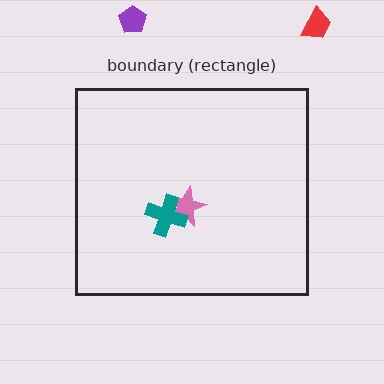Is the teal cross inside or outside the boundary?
Inside.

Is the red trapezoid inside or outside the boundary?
Outside.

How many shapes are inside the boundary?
2 inside, 2 outside.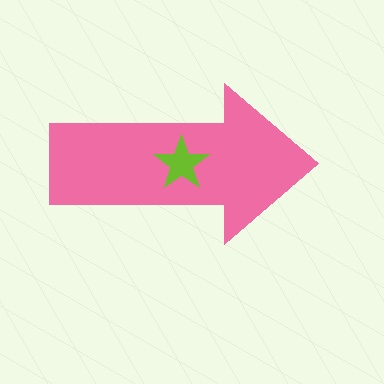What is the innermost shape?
The lime star.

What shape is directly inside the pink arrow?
The lime star.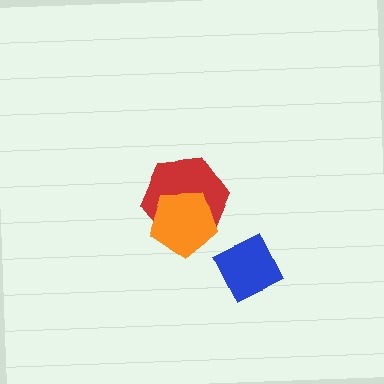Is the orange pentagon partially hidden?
No, no other shape covers it.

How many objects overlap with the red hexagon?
1 object overlaps with the red hexagon.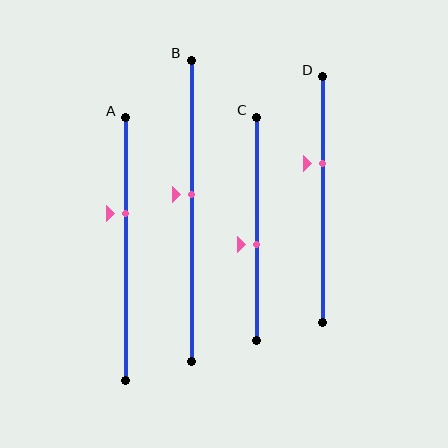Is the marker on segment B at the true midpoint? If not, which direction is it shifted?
No, the marker on segment B is shifted upward by about 5% of the segment length.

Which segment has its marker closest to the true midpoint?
Segment B has its marker closest to the true midpoint.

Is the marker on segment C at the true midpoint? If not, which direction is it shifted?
No, the marker on segment C is shifted downward by about 7% of the segment length.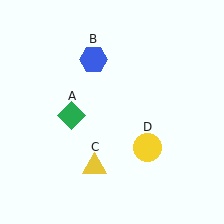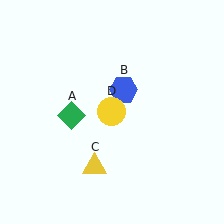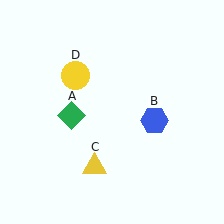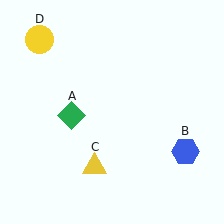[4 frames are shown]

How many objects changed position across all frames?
2 objects changed position: blue hexagon (object B), yellow circle (object D).